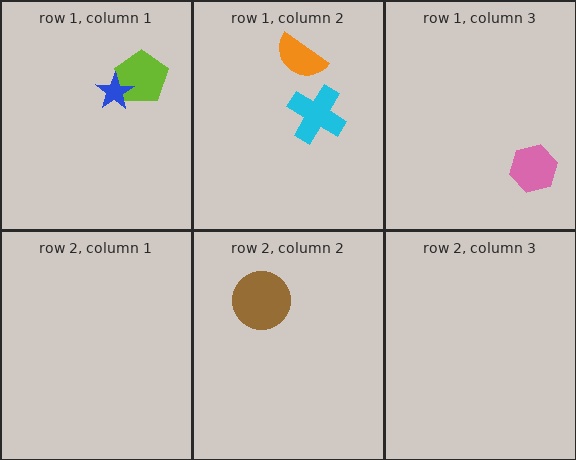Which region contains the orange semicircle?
The row 1, column 2 region.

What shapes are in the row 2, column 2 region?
The brown circle.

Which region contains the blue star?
The row 1, column 1 region.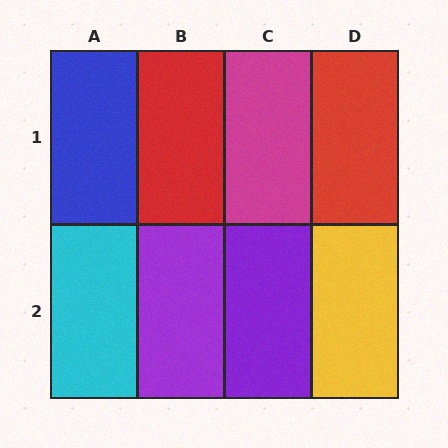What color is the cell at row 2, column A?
Cyan.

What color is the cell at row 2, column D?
Yellow.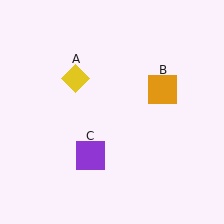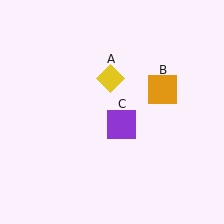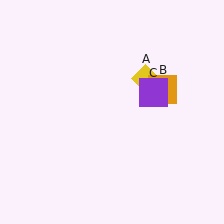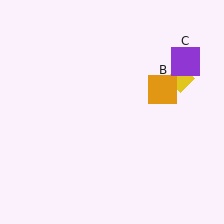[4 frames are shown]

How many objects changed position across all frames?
2 objects changed position: yellow diamond (object A), purple square (object C).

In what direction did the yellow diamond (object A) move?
The yellow diamond (object A) moved right.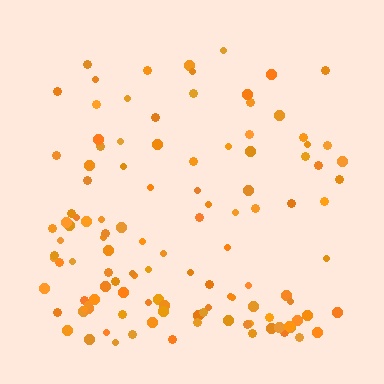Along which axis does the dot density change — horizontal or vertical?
Vertical.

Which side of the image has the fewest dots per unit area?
The top.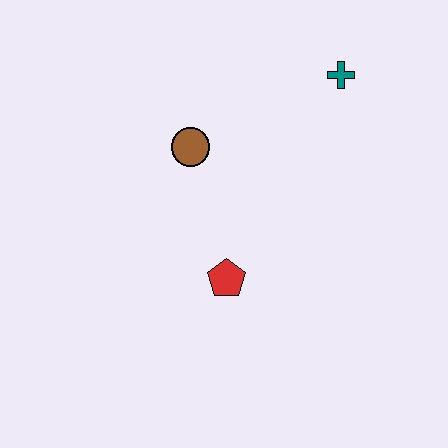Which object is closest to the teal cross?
The brown circle is closest to the teal cross.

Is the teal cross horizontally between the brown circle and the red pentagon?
No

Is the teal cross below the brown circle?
No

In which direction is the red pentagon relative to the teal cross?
The red pentagon is below the teal cross.